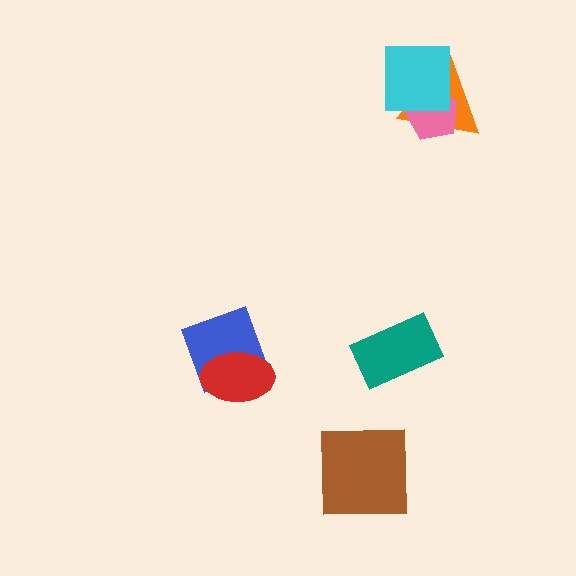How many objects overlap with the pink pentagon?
2 objects overlap with the pink pentagon.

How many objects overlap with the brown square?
0 objects overlap with the brown square.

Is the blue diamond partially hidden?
Yes, it is partially covered by another shape.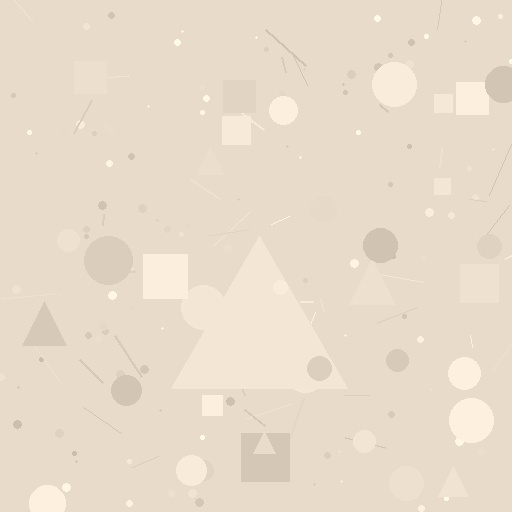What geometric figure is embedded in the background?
A triangle is embedded in the background.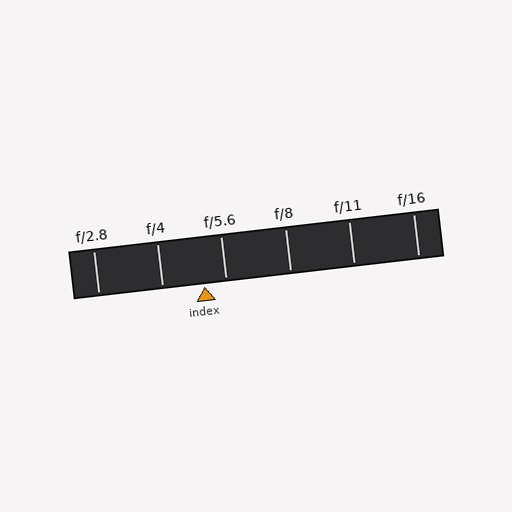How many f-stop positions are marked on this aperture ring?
There are 6 f-stop positions marked.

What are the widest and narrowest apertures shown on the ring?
The widest aperture shown is f/2.8 and the narrowest is f/16.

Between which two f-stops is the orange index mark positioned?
The index mark is between f/4 and f/5.6.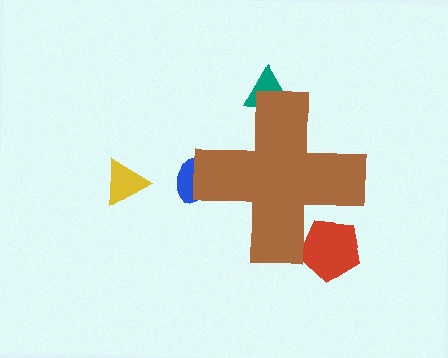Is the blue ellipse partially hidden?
Yes, the blue ellipse is partially hidden behind the brown cross.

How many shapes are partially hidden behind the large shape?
3 shapes are partially hidden.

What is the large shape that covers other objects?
A brown cross.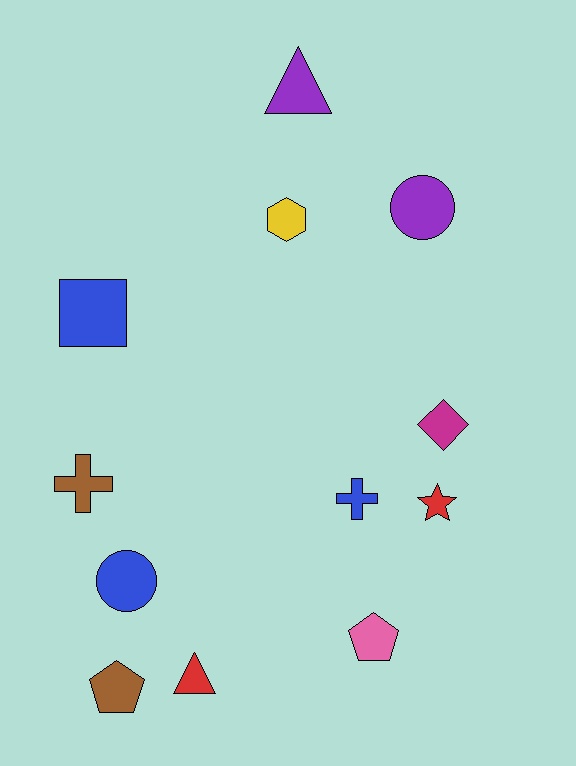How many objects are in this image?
There are 12 objects.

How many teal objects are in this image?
There are no teal objects.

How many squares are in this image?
There is 1 square.